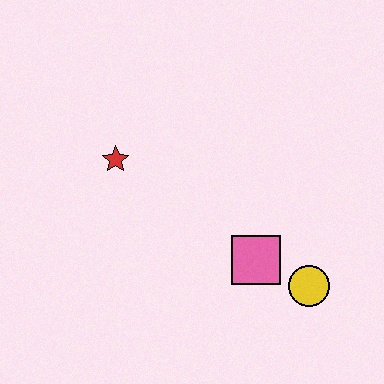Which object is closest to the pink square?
The yellow circle is closest to the pink square.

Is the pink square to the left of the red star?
No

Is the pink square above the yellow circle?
Yes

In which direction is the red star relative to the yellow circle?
The red star is to the left of the yellow circle.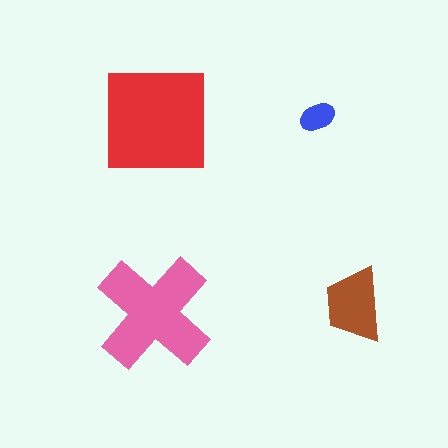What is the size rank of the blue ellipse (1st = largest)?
4th.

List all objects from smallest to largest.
The blue ellipse, the brown trapezoid, the pink cross, the red square.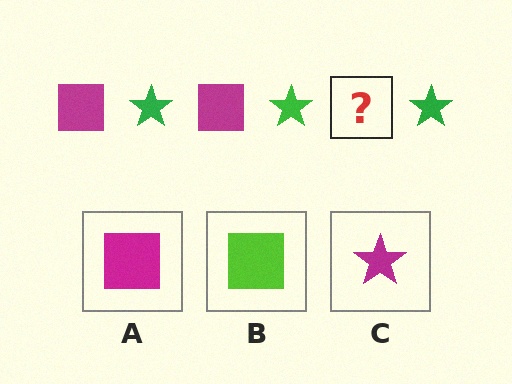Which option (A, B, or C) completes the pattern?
A.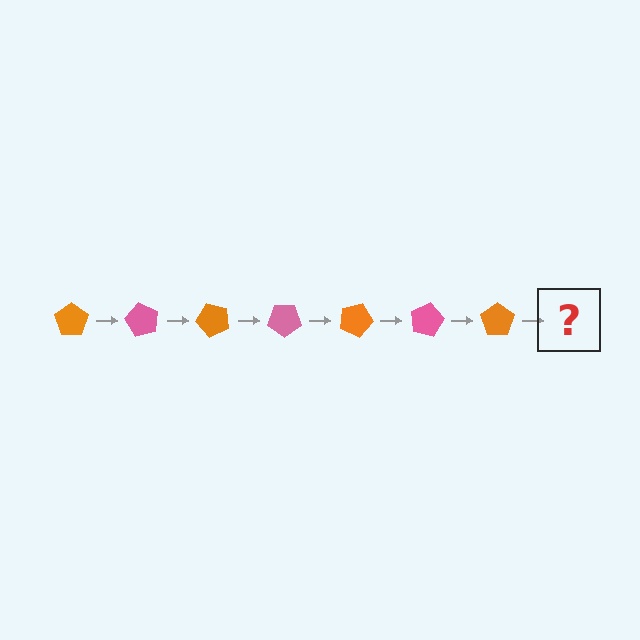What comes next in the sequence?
The next element should be a pink pentagon, rotated 420 degrees from the start.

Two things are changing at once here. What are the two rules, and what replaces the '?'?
The two rules are that it rotates 60 degrees each step and the color cycles through orange and pink. The '?' should be a pink pentagon, rotated 420 degrees from the start.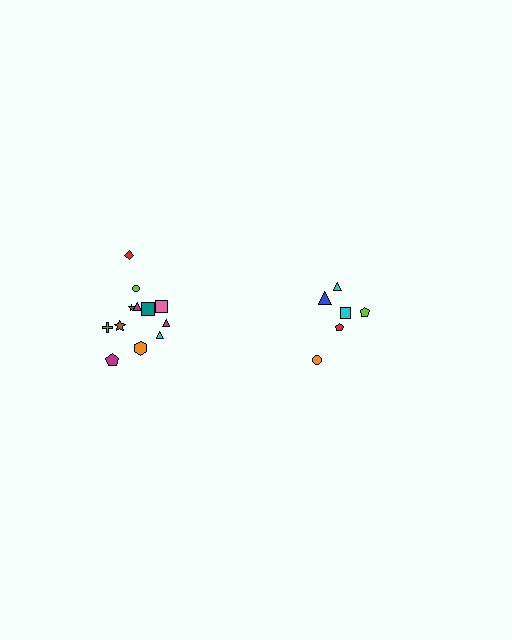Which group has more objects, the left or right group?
The left group.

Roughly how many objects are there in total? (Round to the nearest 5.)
Roughly 20 objects in total.